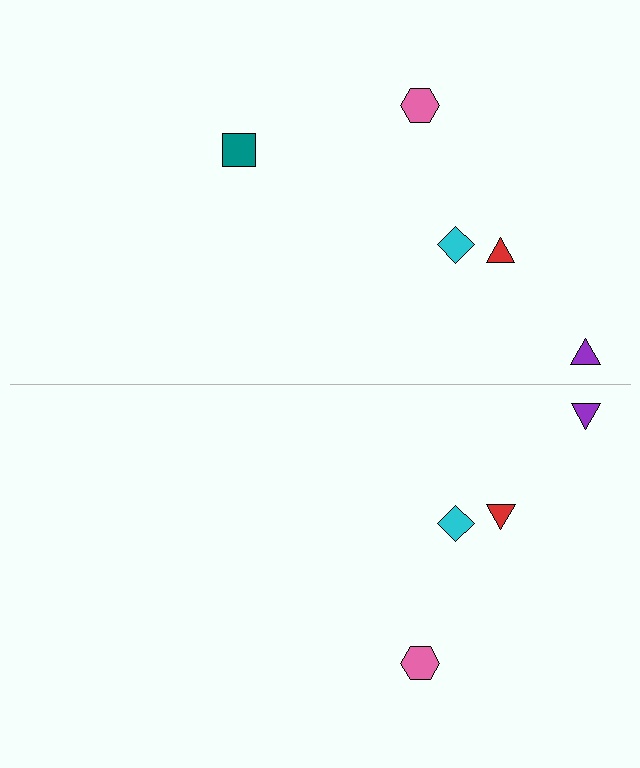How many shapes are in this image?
There are 9 shapes in this image.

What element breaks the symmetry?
A teal square is missing from the bottom side.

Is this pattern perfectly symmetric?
No, the pattern is not perfectly symmetric. A teal square is missing from the bottom side.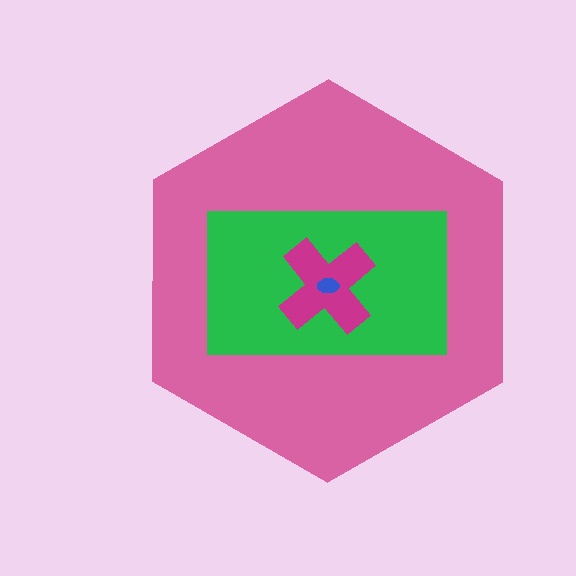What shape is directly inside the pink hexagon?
The green rectangle.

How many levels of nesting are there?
4.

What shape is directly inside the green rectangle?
The magenta cross.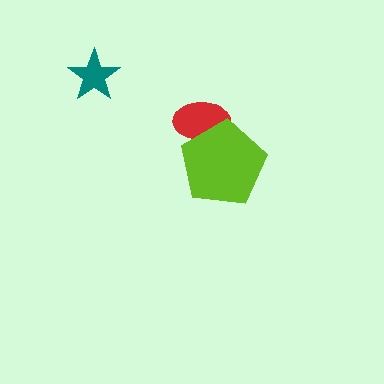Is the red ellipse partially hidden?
Yes, it is partially covered by another shape.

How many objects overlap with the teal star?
0 objects overlap with the teal star.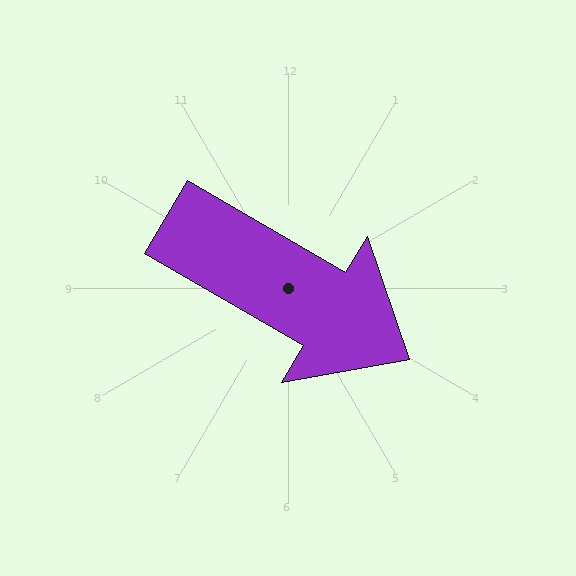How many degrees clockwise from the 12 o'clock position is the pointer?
Approximately 120 degrees.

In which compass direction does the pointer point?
Southeast.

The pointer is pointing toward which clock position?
Roughly 4 o'clock.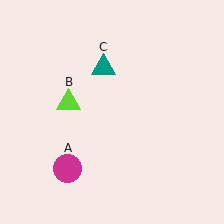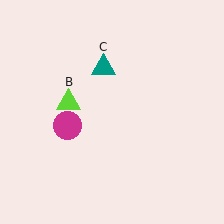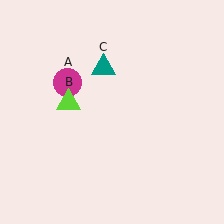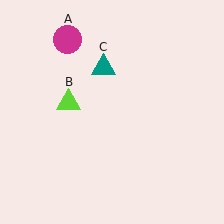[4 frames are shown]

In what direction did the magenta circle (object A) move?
The magenta circle (object A) moved up.